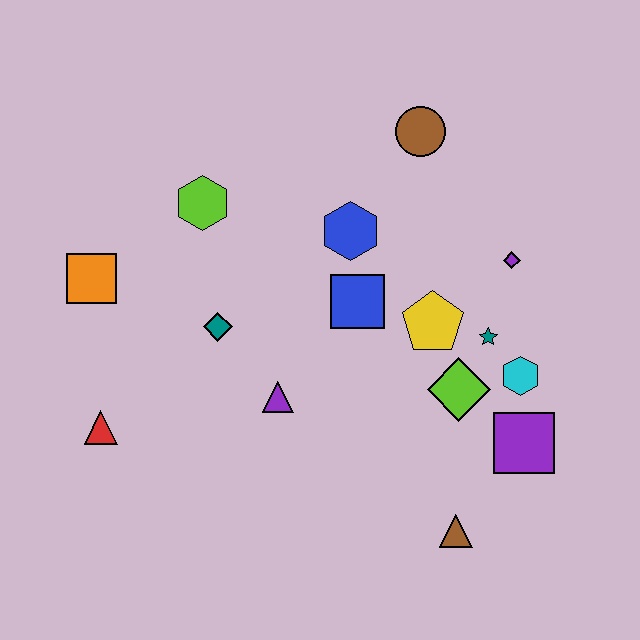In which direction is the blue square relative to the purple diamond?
The blue square is to the left of the purple diamond.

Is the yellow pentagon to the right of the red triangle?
Yes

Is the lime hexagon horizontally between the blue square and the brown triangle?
No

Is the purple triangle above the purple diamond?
No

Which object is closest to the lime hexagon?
The teal diamond is closest to the lime hexagon.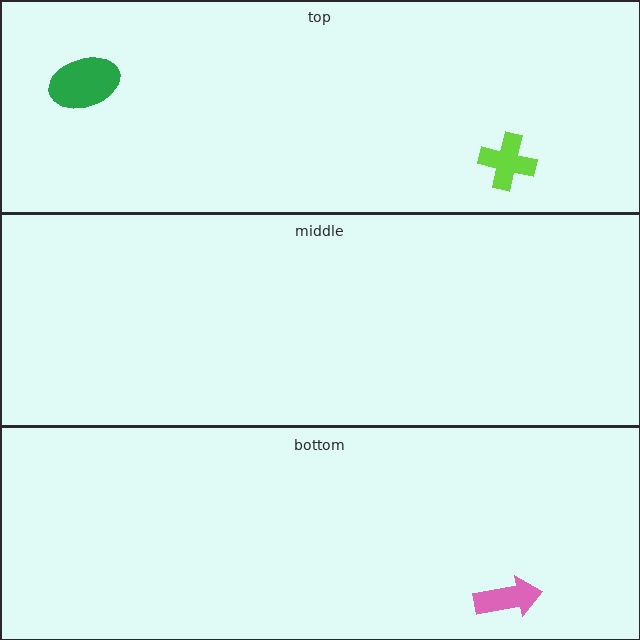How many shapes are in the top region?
2.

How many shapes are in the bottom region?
1.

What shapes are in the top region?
The green ellipse, the lime cross.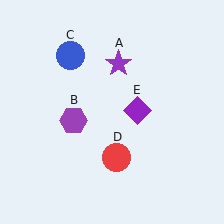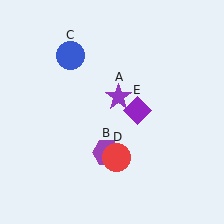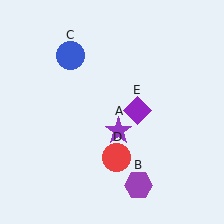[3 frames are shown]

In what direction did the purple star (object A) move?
The purple star (object A) moved down.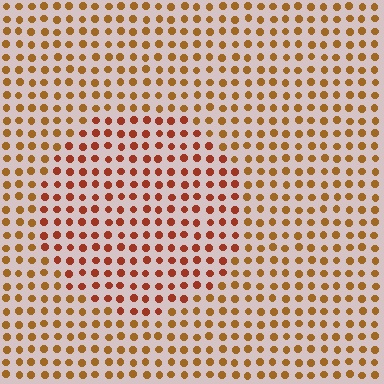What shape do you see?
I see a circle.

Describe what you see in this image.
The image is filled with small brown elements in a uniform arrangement. A circle-shaped region is visible where the elements are tinted to a slightly different hue, forming a subtle color boundary.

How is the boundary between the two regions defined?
The boundary is defined purely by a slight shift in hue (about 24 degrees). Spacing, size, and orientation are identical on both sides.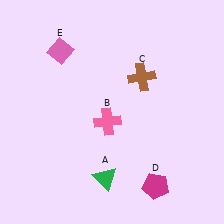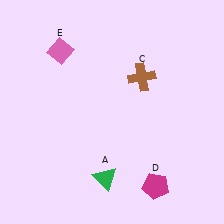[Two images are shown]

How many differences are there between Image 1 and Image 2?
There is 1 difference between the two images.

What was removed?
The pink cross (B) was removed in Image 2.